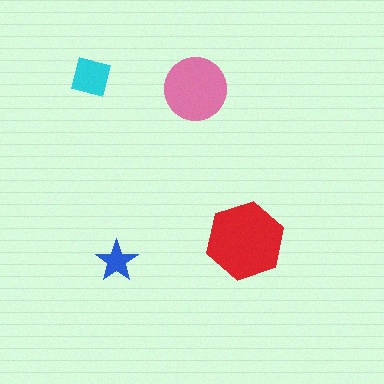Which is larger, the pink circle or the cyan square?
The pink circle.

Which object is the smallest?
The blue star.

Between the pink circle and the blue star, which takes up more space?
The pink circle.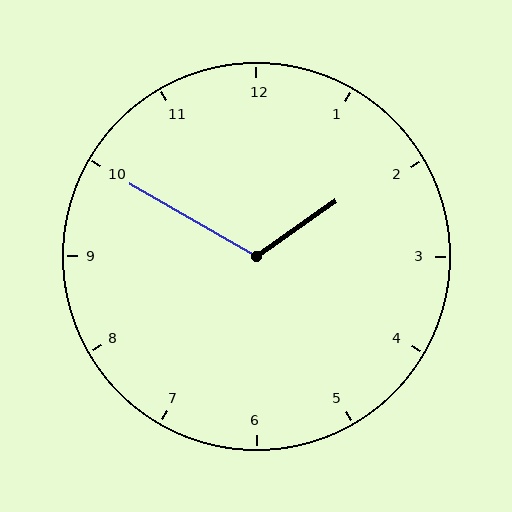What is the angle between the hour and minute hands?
Approximately 115 degrees.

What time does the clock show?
1:50.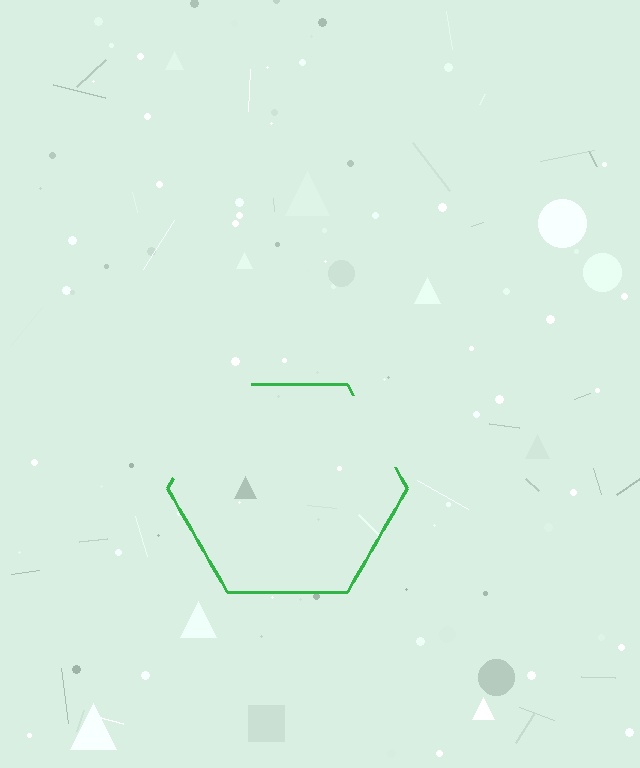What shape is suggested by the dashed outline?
The dashed outline suggests a hexagon.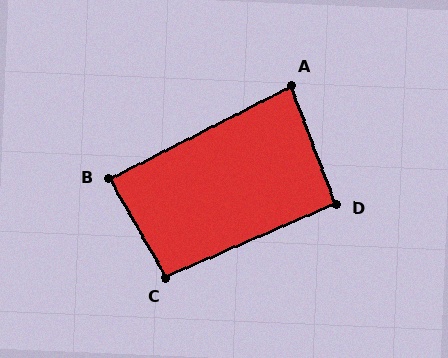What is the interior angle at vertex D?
Approximately 93 degrees (approximately right).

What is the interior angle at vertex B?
Approximately 87 degrees (approximately right).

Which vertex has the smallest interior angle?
A, at approximately 84 degrees.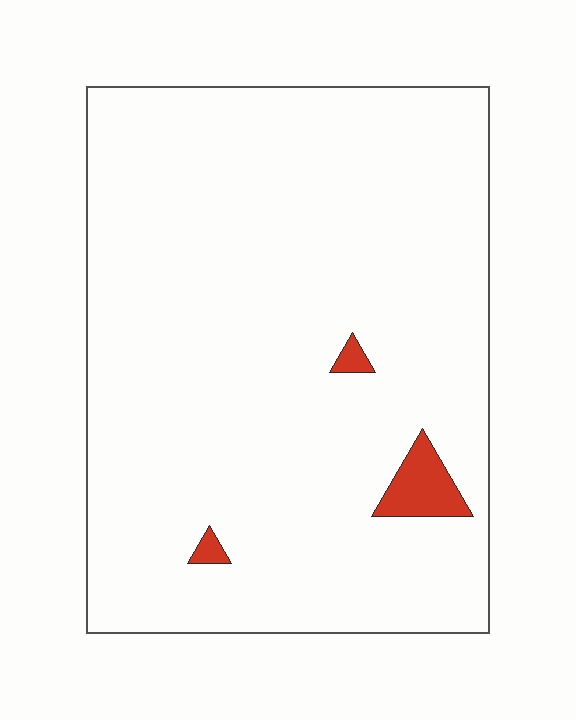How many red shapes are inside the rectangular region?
3.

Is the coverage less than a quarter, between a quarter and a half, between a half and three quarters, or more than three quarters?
Less than a quarter.